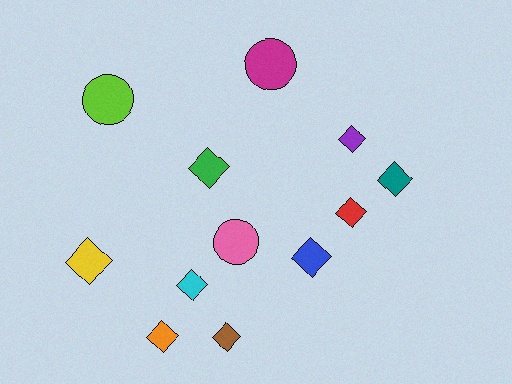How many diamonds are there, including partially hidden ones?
There are 9 diamonds.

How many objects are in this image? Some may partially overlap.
There are 12 objects.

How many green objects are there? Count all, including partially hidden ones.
There is 1 green object.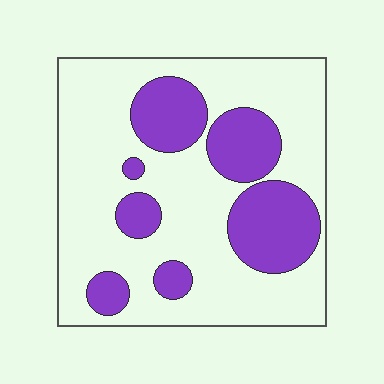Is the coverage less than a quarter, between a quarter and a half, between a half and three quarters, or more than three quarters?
Between a quarter and a half.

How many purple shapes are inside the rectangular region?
7.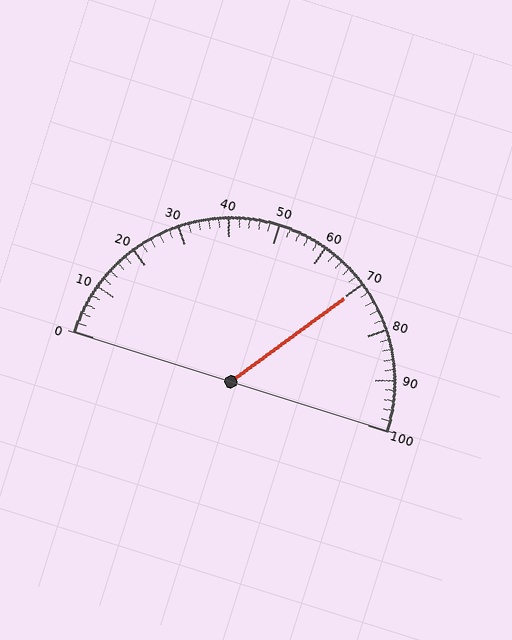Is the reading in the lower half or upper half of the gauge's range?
The reading is in the upper half of the range (0 to 100).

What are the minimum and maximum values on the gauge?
The gauge ranges from 0 to 100.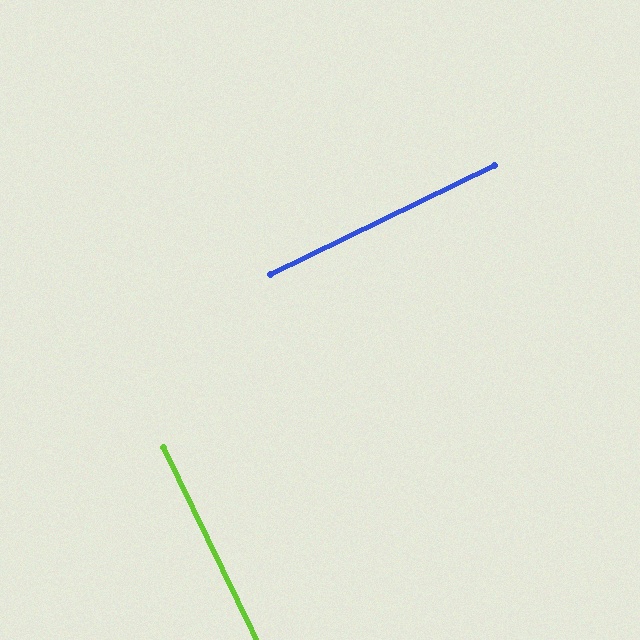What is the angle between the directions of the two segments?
Approximately 90 degrees.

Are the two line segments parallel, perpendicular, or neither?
Perpendicular — they meet at approximately 90°.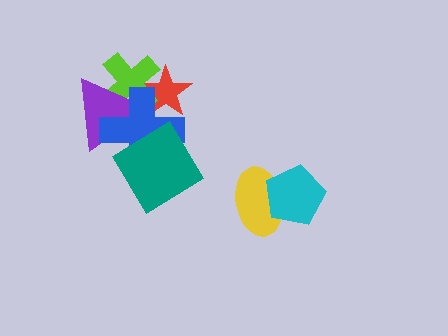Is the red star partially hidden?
Yes, it is partially covered by another shape.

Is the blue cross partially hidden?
Yes, it is partially covered by another shape.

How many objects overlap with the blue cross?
4 objects overlap with the blue cross.